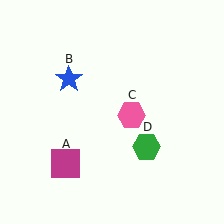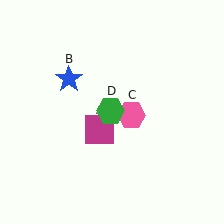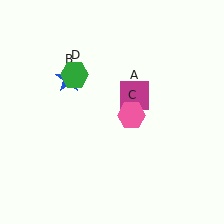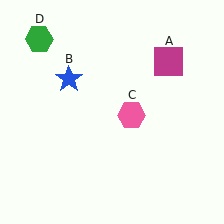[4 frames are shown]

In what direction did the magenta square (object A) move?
The magenta square (object A) moved up and to the right.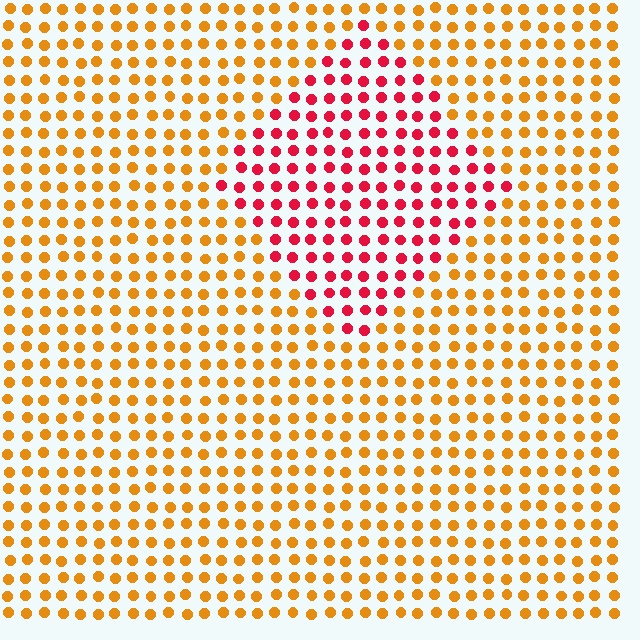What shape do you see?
I see a diamond.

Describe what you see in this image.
The image is filled with small orange elements in a uniform arrangement. A diamond-shaped region is visible where the elements are tinted to a slightly different hue, forming a subtle color boundary.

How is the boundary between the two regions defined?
The boundary is defined purely by a slight shift in hue (about 48 degrees). Spacing, size, and orientation are identical on both sides.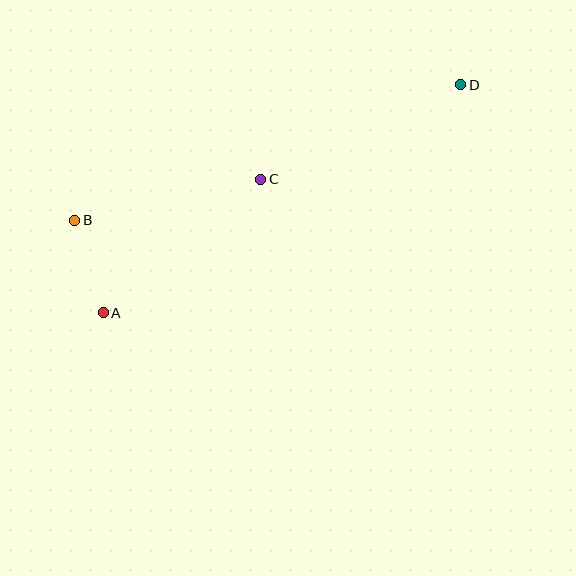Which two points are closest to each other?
Points A and B are closest to each other.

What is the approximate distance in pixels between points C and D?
The distance between C and D is approximately 221 pixels.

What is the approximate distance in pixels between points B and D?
The distance between B and D is approximately 409 pixels.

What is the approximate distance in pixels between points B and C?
The distance between B and C is approximately 190 pixels.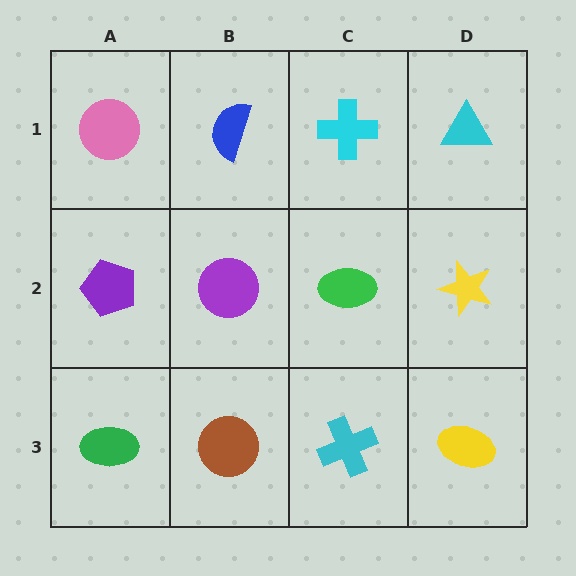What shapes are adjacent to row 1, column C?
A green ellipse (row 2, column C), a blue semicircle (row 1, column B), a cyan triangle (row 1, column D).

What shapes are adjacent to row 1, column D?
A yellow star (row 2, column D), a cyan cross (row 1, column C).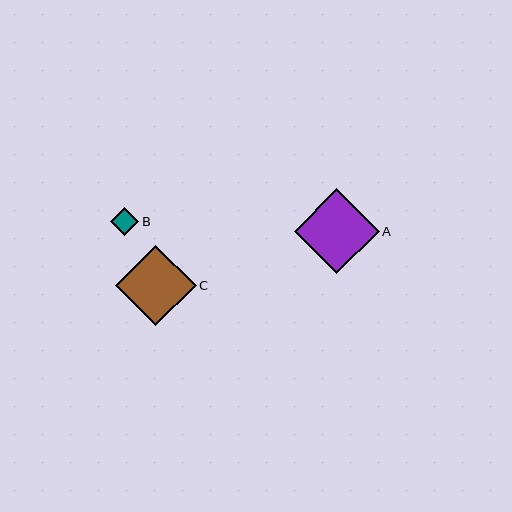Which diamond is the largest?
Diamond A is the largest with a size of approximately 85 pixels.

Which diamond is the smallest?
Diamond B is the smallest with a size of approximately 28 pixels.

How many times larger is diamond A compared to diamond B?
Diamond A is approximately 3.0 times the size of diamond B.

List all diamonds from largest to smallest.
From largest to smallest: A, C, B.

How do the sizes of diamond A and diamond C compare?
Diamond A and diamond C are approximately the same size.